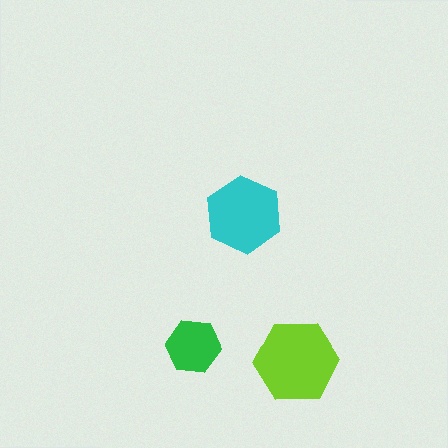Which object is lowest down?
The lime hexagon is bottommost.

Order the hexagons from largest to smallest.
the lime one, the cyan one, the green one.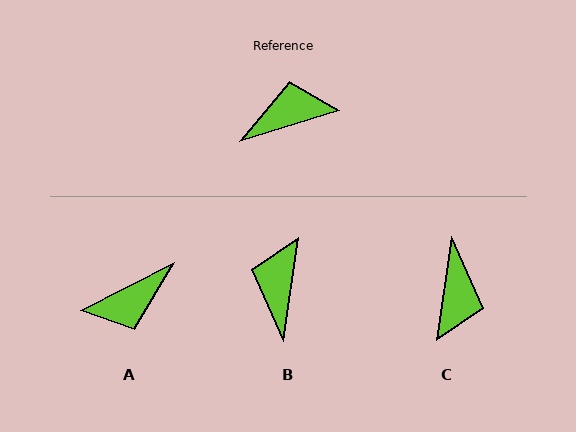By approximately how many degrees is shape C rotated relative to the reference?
Approximately 116 degrees clockwise.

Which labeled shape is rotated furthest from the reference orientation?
A, about 171 degrees away.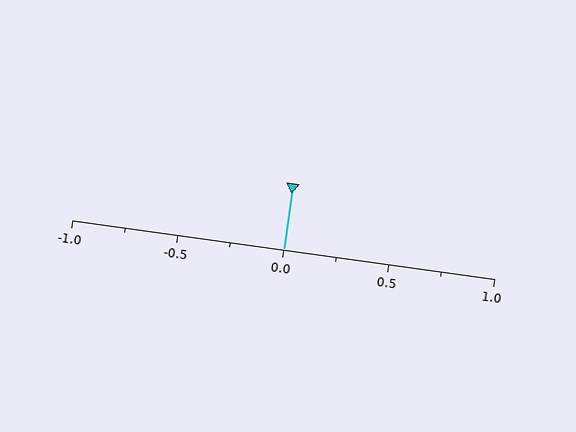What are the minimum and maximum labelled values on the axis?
The axis runs from -1.0 to 1.0.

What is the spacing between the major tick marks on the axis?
The major ticks are spaced 0.5 apart.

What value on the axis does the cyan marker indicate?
The marker indicates approximately 0.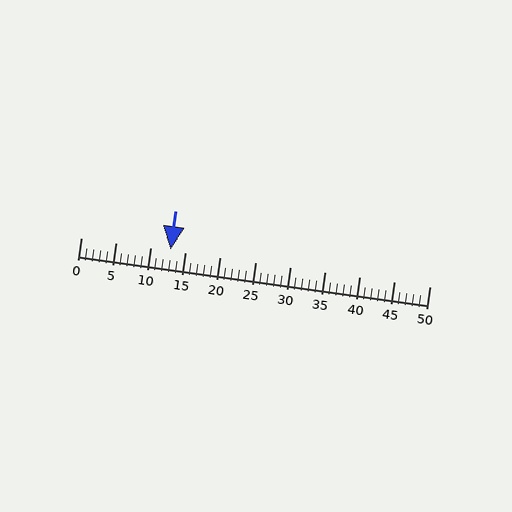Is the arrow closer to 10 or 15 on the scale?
The arrow is closer to 15.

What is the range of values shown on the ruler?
The ruler shows values from 0 to 50.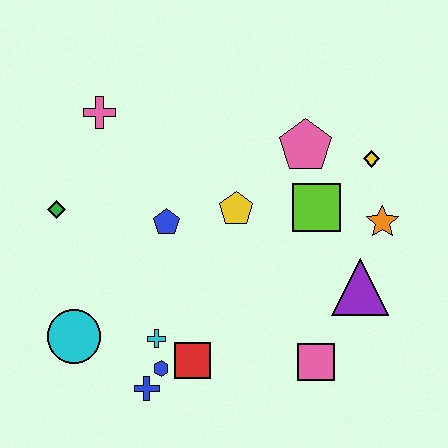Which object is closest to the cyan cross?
The blue hexagon is closest to the cyan cross.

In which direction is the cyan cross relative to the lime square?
The cyan cross is to the left of the lime square.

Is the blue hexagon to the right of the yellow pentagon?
No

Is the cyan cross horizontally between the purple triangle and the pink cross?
Yes